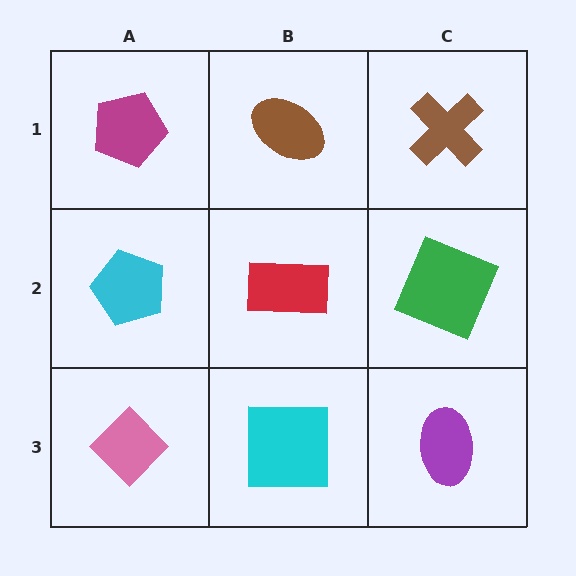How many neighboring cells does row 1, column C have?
2.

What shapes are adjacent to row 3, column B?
A red rectangle (row 2, column B), a pink diamond (row 3, column A), a purple ellipse (row 3, column C).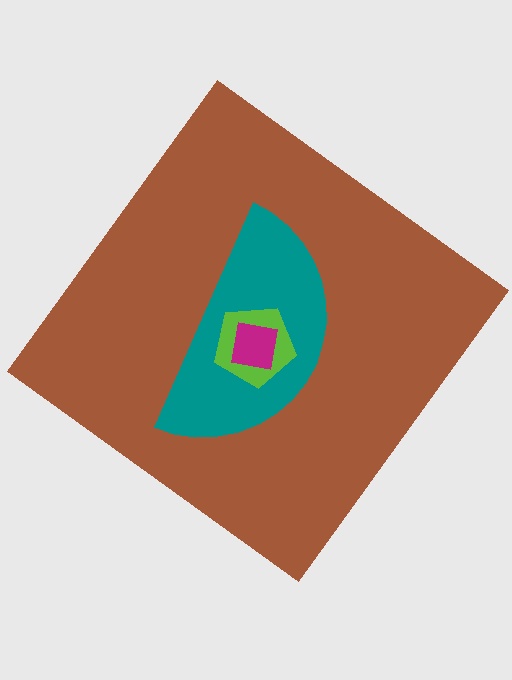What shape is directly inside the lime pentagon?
The magenta square.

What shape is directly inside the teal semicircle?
The lime pentagon.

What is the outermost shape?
The brown diamond.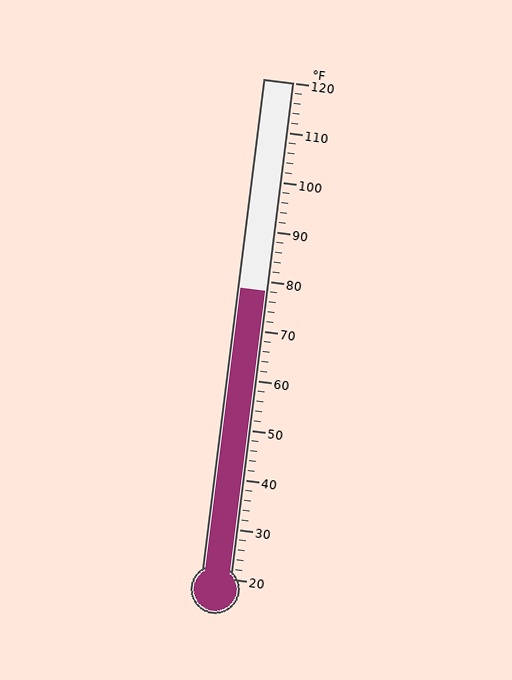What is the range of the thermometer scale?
The thermometer scale ranges from 20°F to 120°F.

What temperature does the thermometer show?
The thermometer shows approximately 78°F.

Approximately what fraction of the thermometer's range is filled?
The thermometer is filled to approximately 60% of its range.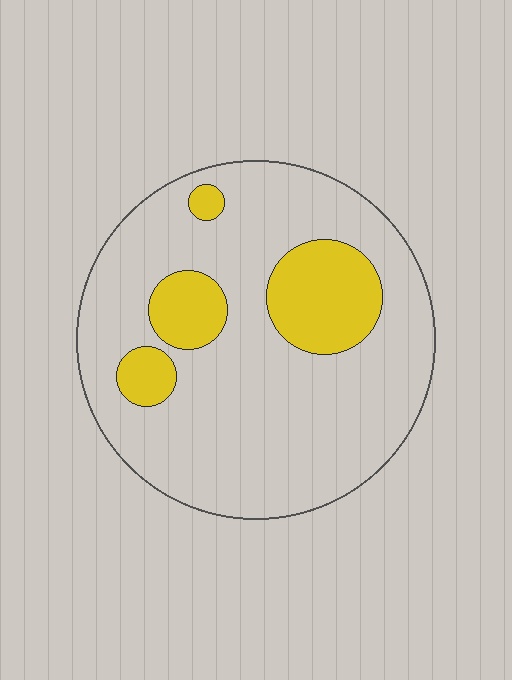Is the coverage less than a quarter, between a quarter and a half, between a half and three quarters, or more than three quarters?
Less than a quarter.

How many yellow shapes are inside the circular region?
4.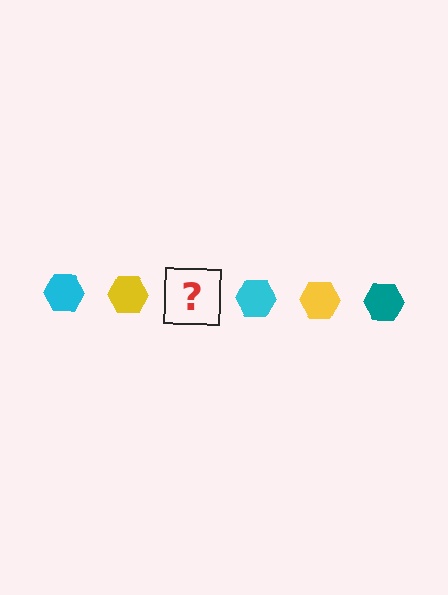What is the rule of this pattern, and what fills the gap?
The rule is that the pattern cycles through cyan, yellow, teal hexagons. The gap should be filled with a teal hexagon.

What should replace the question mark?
The question mark should be replaced with a teal hexagon.